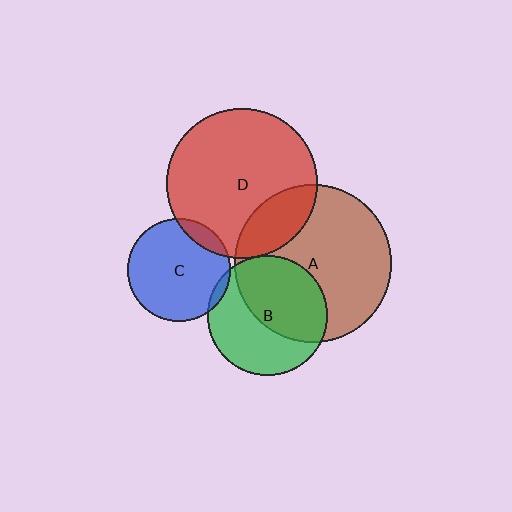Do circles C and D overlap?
Yes.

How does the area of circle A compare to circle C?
Approximately 2.3 times.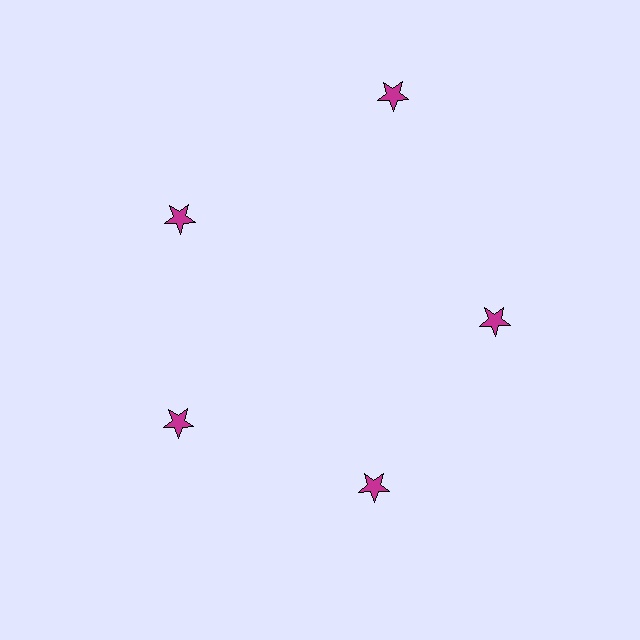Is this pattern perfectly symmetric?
No. The 5 magenta stars are arranged in a ring, but one element near the 1 o'clock position is pushed outward from the center, breaking the 5-fold rotational symmetry.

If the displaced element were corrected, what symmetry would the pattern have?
It would have 5-fold rotational symmetry — the pattern would map onto itself every 72 degrees.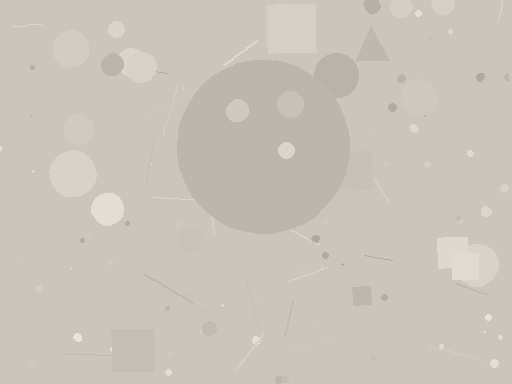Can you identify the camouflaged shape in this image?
The camouflaged shape is a circle.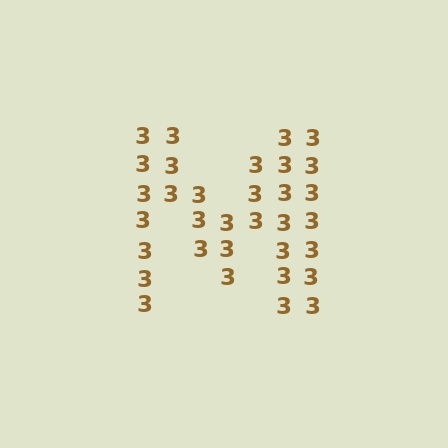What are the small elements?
The small elements are digit 3's.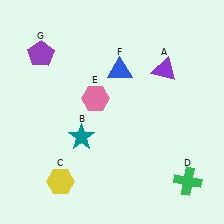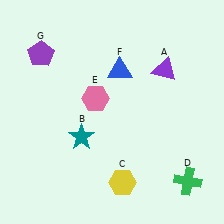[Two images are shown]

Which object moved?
The yellow hexagon (C) moved right.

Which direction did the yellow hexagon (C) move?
The yellow hexagon (C) moved right.